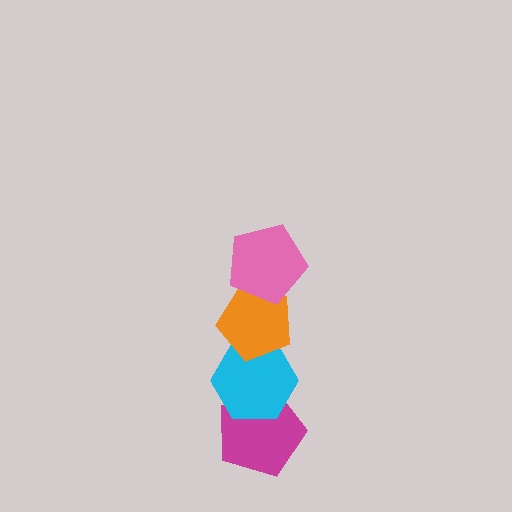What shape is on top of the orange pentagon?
The pink pentagon is on top of the orange pentagon.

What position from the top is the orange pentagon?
The orange pentagon is 2nd from the top.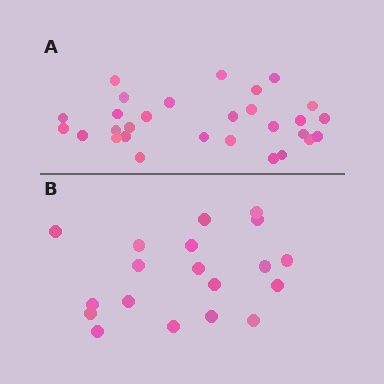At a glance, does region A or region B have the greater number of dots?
Region A (the top region) has more dots.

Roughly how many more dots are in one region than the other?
Region A has roughly 10 or so more dots than region B.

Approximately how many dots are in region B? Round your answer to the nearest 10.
About 20 dots. (The exact count is 19, which rounds to 20.)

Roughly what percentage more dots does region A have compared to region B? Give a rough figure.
About 55% more.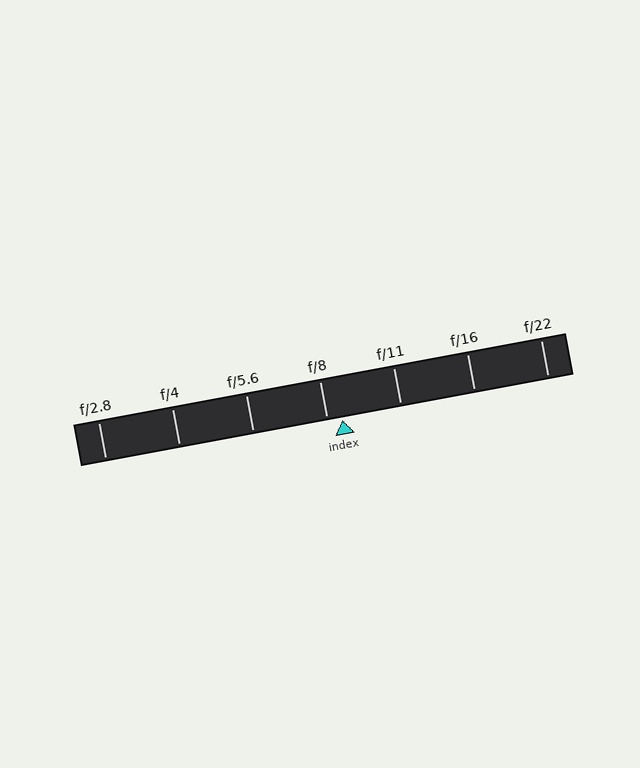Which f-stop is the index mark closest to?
The index mark is closest to f/8.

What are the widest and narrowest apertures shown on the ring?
The widest aperture shown is f/2.8 and the narrowest is f/22.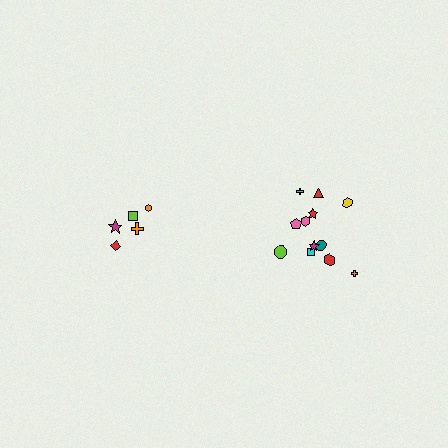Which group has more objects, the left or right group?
The right group.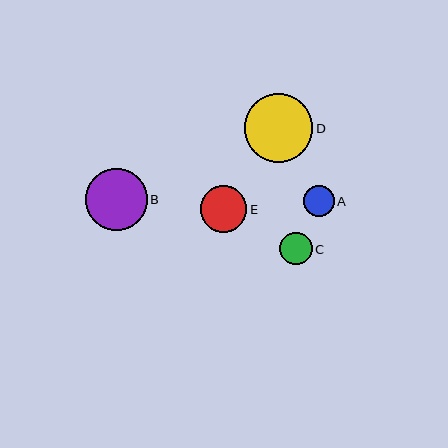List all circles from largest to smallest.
From largest to smallest: D, B, E, C, A.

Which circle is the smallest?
Circle A is the smallest with a size of approximately 31 pixels.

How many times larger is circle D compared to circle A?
Circle D is approximately 2.2 times the size of circle A.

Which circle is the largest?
Circle D is the largest with a size of approximately 69 pixels.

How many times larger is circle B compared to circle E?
Circle B is approximately 1.3 times the size of circle E.